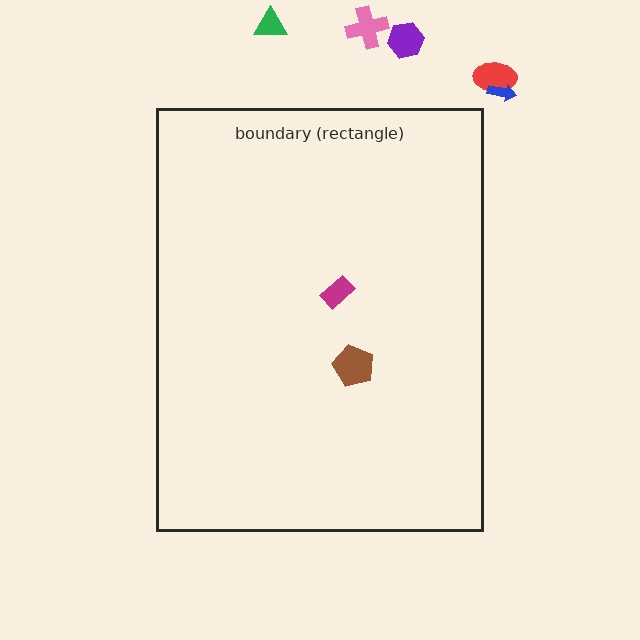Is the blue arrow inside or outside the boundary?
Outside.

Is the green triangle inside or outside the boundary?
Outside.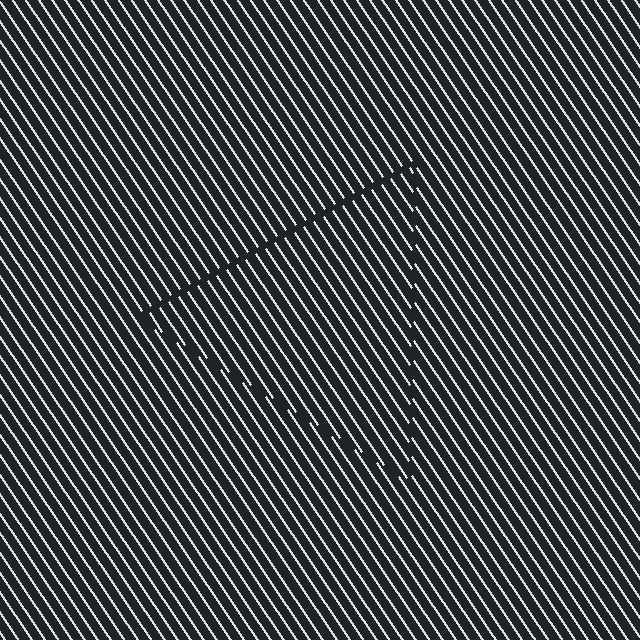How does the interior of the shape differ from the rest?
The interior of the shape contains the same grating, shifted by half a period — the contour is defined by the phase discontinuity where line-ends from the inner and outer gratings abut.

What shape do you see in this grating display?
An illusory triangle. The interior of the shape contains the same grating, shifted by half a period — the contour is defined by the phase discontinuity where line-ends from the inner and outer gratings abut.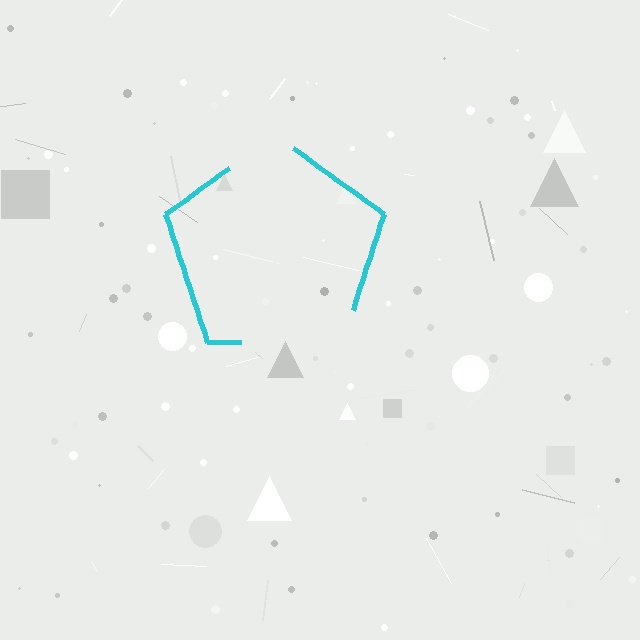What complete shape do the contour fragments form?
The contour fragments form a pentagon.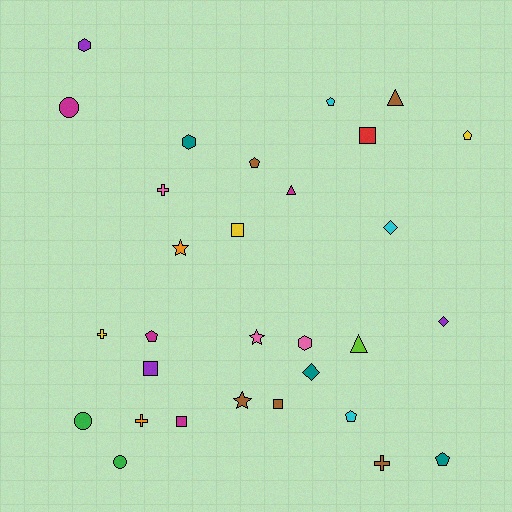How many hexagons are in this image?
There are 3 hexagons.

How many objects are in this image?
There are 30 objects.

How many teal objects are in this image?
There are 3 teal objects.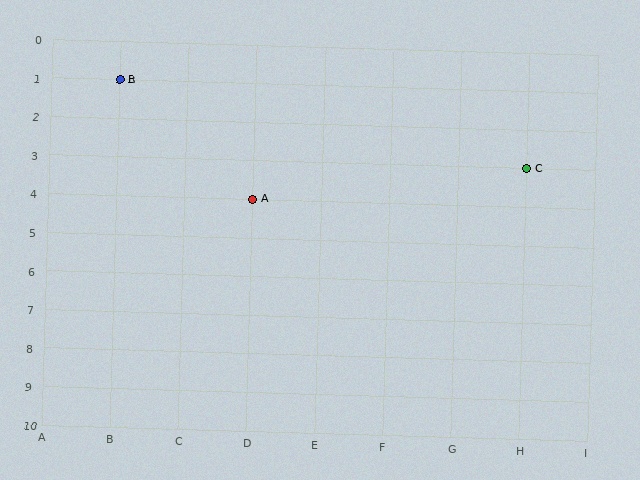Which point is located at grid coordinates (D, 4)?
Point A is at (D, 4).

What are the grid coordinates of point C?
Point C is at grid coordinates (H, 3).